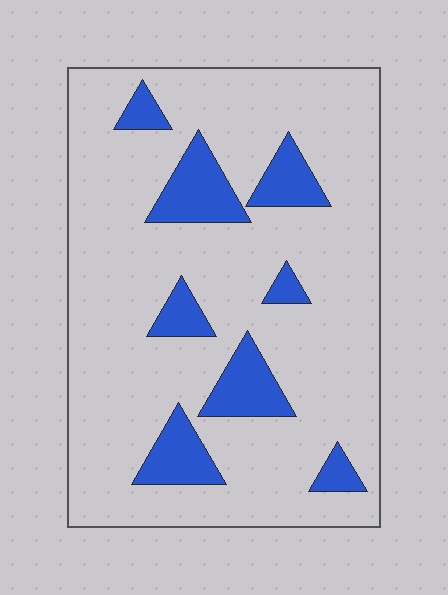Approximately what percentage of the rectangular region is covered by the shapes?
Approximately 15%.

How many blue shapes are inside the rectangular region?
8.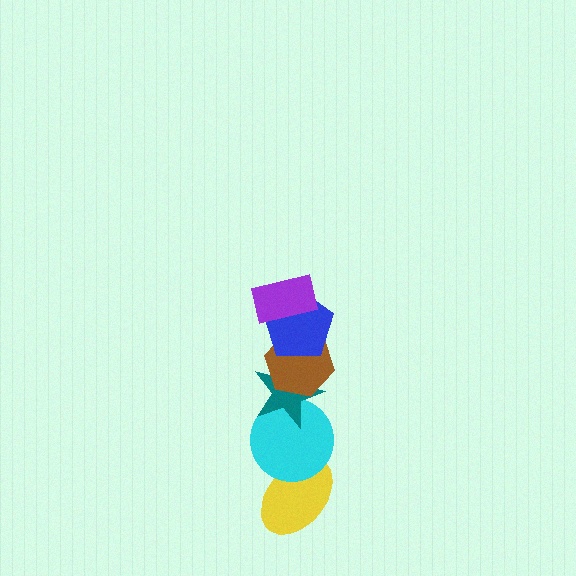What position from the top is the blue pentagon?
The blue pentagon is 2nd from the top.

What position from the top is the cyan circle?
The cyan circle is 5th from the top.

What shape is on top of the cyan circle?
The teal star is on top of the cyan circle.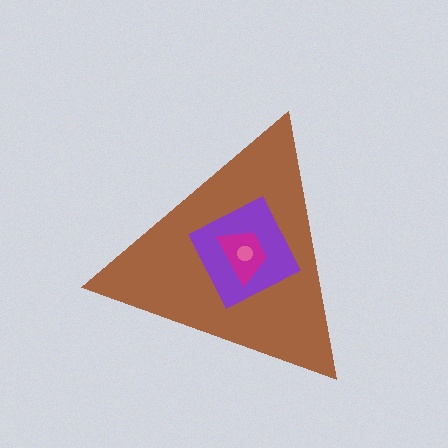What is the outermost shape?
The brown triangle.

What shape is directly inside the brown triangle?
The purple diamond.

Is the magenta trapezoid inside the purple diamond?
Yes.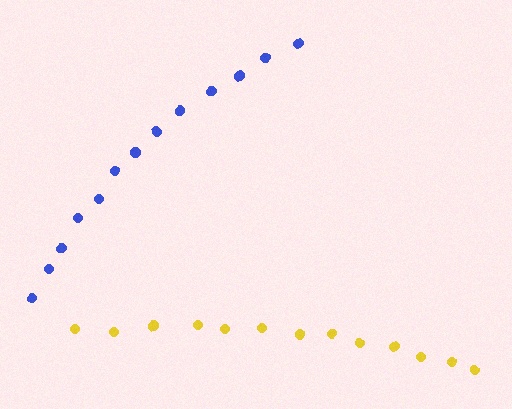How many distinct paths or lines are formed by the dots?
There are 2 distinct paths.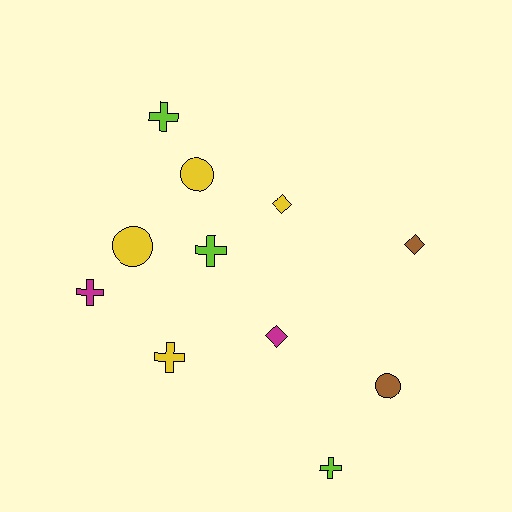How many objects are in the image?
There are 11 objects.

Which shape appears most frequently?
Cross, with 5 objects.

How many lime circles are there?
There are no lime circles.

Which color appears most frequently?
Yellow, with 4 objects.